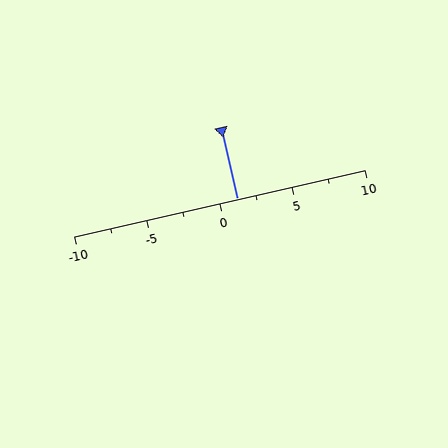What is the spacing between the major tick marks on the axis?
The major ticks are spaced 5 apart.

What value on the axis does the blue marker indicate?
The marker indicates approximately 1.2.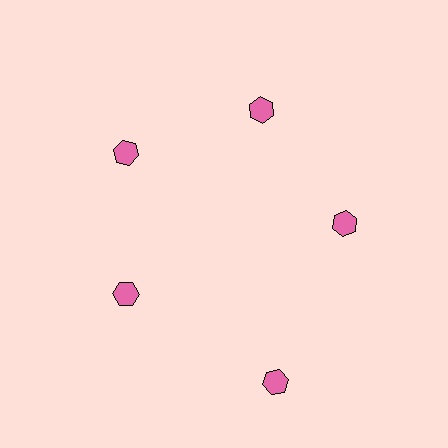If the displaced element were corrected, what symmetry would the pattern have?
It would have 5-fold rotational symmetry — the pattern would map onto itself every 72 degrees.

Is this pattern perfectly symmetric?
No. The 5 pink hexagons are arranged in a ring, but one element near the 5 o'clock position is pushed outward from the center, breaking the 5-fold rotational symmetry.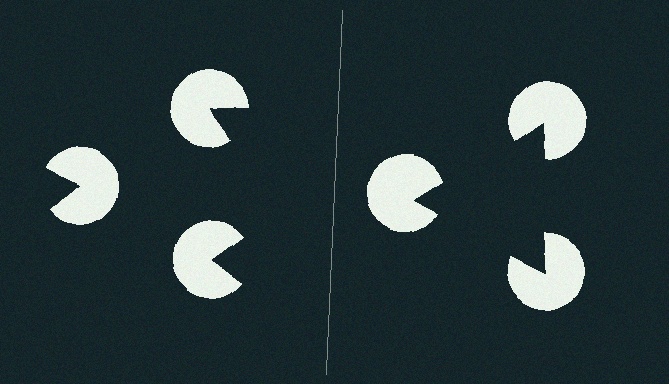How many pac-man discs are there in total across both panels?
6 — 3 on each side.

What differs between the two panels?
The pac-man discs are positioned identically on both sides; only the wedge orientations differ. On the right they align to a triangle; on the left they are misaligned.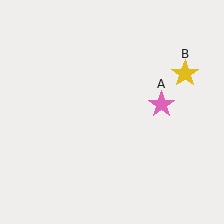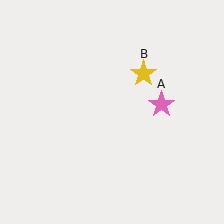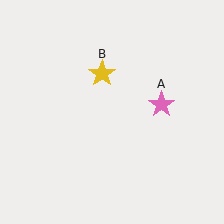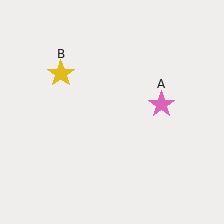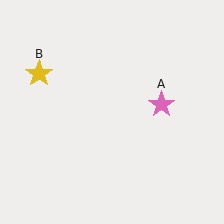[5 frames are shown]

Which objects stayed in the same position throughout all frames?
Pink star (object A) remained stationary.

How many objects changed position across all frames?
1 object changed position: yellow star (object B).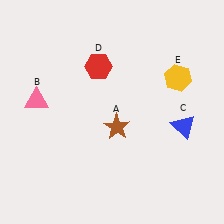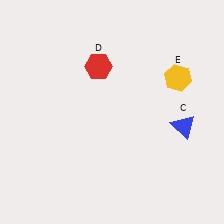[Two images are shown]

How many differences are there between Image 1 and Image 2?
There are 2 differences between the two images.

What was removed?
The brown star (A), the pink triangle (B) were removed in Image 2.